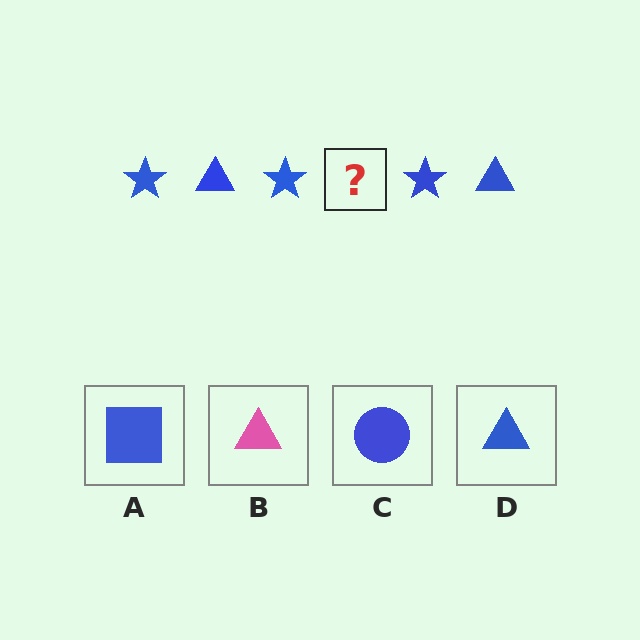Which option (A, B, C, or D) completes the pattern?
D.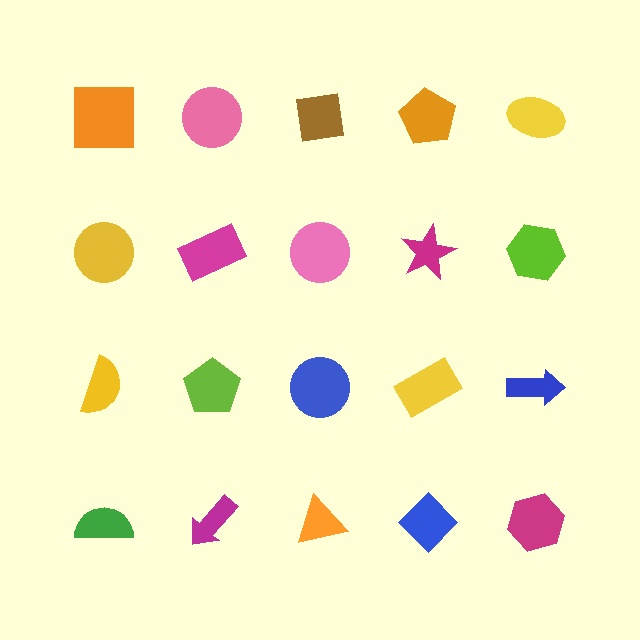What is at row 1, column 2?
A pink circle.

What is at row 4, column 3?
An orange triangle.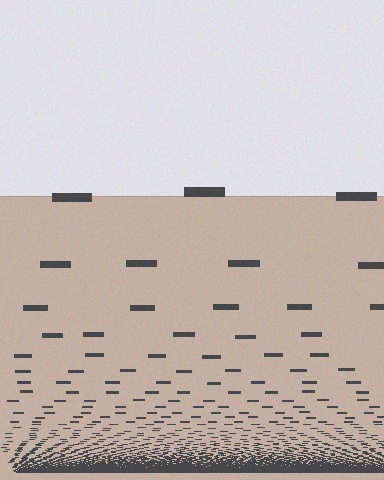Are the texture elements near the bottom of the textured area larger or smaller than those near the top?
Smaller. The gradient is inverted — elements near the bottom are smaller and denser.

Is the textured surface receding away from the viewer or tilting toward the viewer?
The surface appears to tilt toward the viewer. Texture elements get larger and sparser toward the top.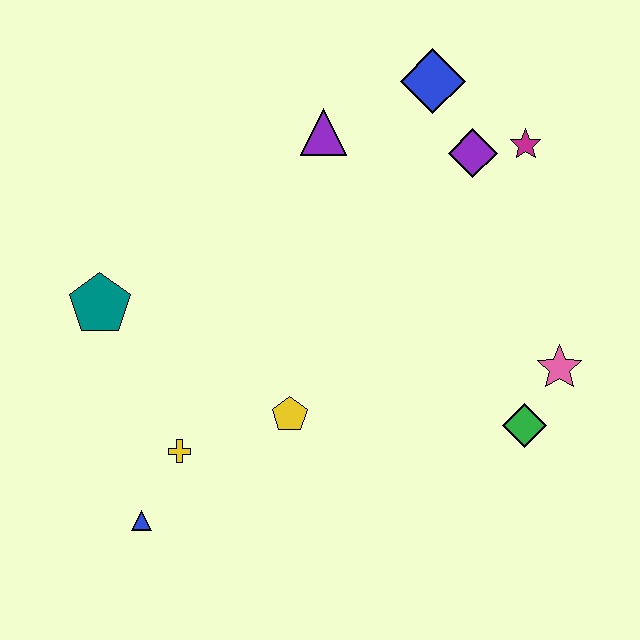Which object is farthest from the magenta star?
The blue triangle is farthest from the magenta star.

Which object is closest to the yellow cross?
The blue triangle is closest to the yellow cross.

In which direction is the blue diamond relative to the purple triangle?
The blue diamond is to the right of the purple triangle.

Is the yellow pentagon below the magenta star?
Yes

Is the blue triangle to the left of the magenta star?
Yes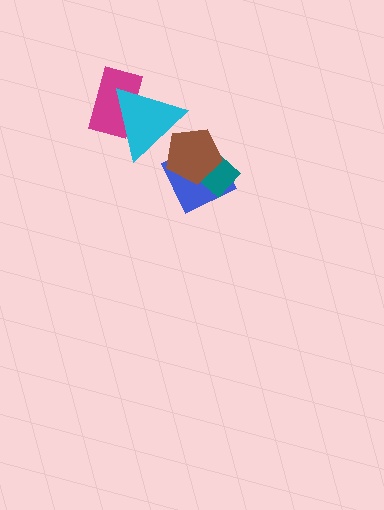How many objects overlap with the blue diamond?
2 objects overlap with the blue diamond.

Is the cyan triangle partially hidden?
Yes, it is partially covered by another shape.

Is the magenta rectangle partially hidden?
Yes, it is partially covered by another shape.